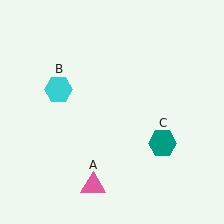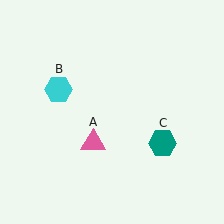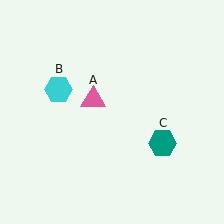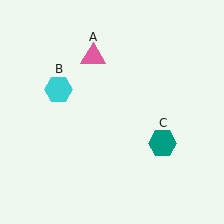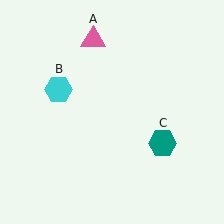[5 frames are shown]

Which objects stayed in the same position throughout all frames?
Cyan hexagon (object B) and teal hexagon (object C) remained stationary.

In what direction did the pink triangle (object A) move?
The pink triangle (object A) moved up.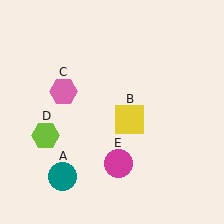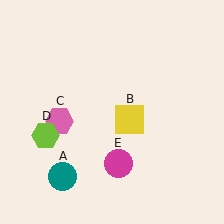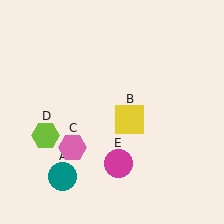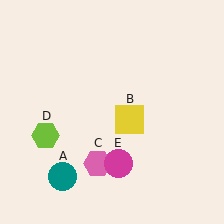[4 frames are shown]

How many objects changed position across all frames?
1 object changed position: pink hexagon (object C).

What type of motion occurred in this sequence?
The pink hexagon (object C) rotated counterclockwise around the center of the scene.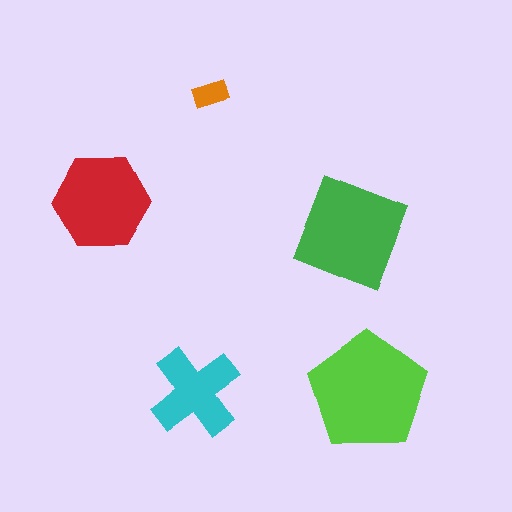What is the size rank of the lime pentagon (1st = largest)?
1st.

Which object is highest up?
The orange rectangle is topmost.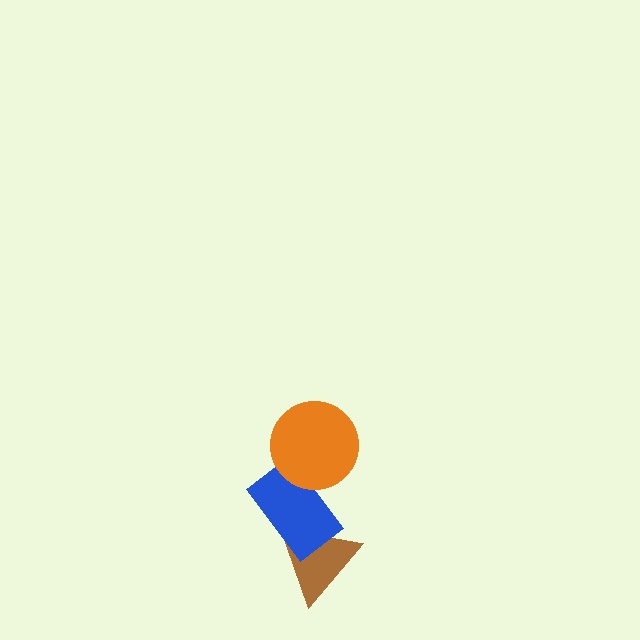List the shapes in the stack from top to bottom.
From top to bottom: the orange circle, the blue rectangle, the brown triangle.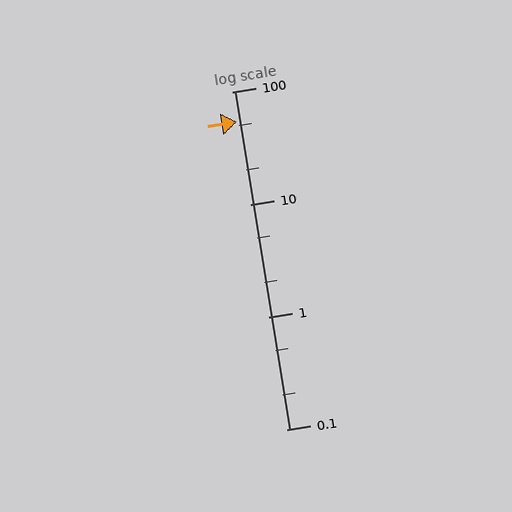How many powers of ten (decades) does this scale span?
The scale spans 3 decades, from 0.1 to 100.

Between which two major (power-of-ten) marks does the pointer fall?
The pointer is between 10 and 100.